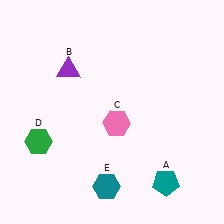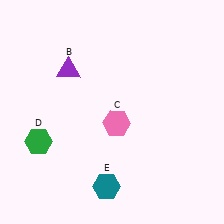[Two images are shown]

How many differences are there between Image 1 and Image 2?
There is 1 difference between the two images.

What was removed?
The teal pentagon (A) was removed in Image 2.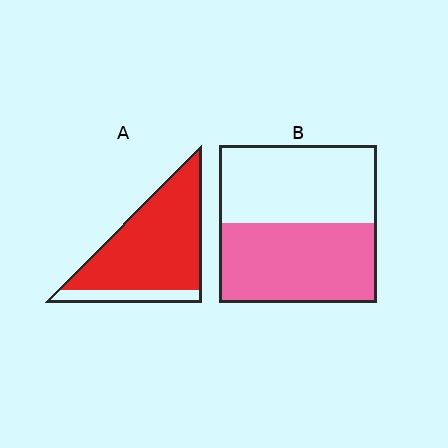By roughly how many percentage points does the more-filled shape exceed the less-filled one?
By roughly 35 percentage points (A over B).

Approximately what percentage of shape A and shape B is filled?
A is approximately 85% and B is approximately 50%.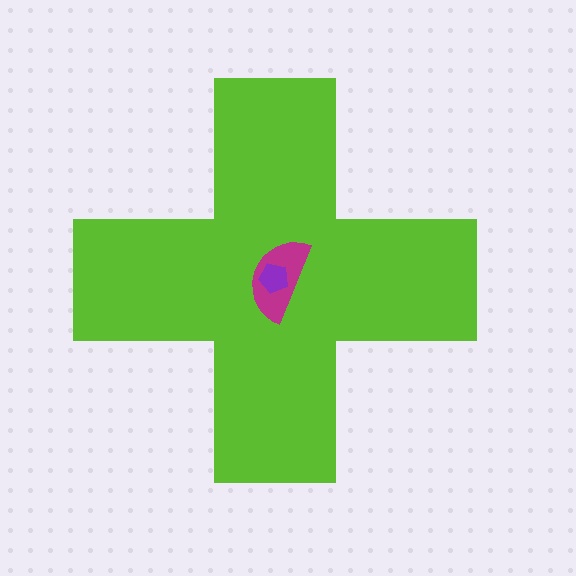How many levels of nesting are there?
3.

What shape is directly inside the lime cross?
The magenta semicircle.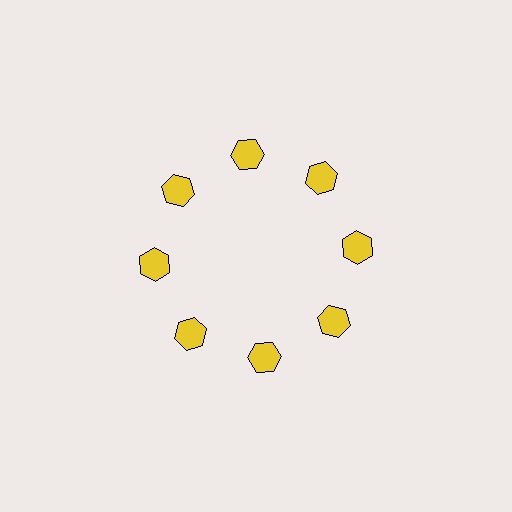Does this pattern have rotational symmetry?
Yes, this pattern has 8-fold rotational symmetry. It looks the same after rotating 45 degrees around the center.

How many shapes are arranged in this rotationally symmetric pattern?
There are 8 shapes, arranged in 8 groups of 1.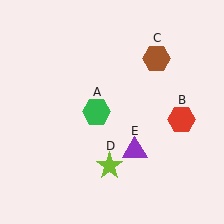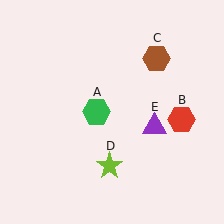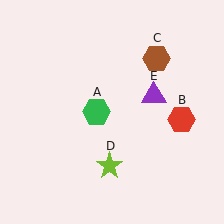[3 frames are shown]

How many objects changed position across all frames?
1 object changed position: purple triangle (object E).